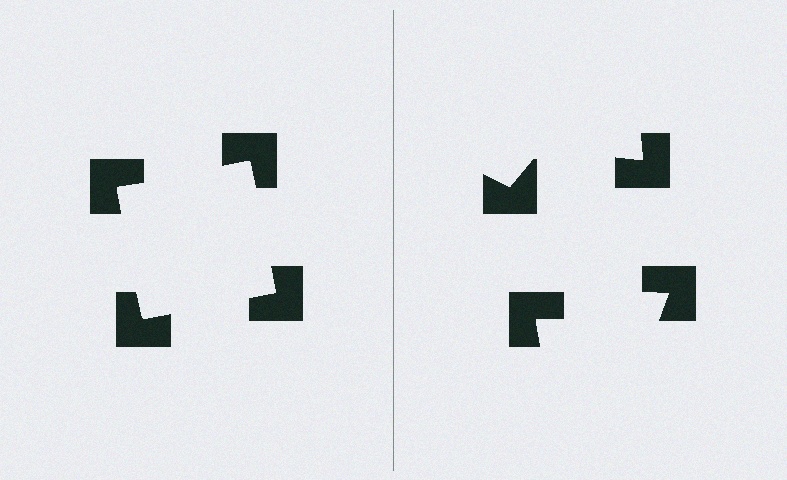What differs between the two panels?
The notched squares are positioned identically on both sides; only the wedge orientations differ. On the left they align to a square; on the right they are misaligned.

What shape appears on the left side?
An illusory square.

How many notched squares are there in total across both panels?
8 — 4 on each side.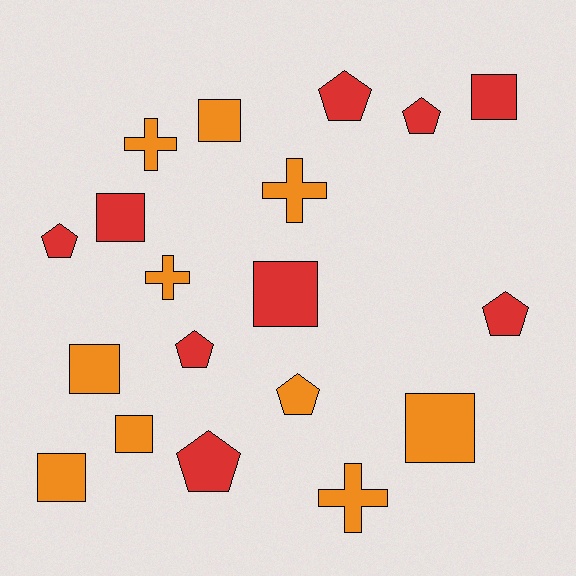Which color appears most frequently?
Orange, with 10 objects.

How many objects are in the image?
There are 19 objects.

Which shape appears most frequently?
Square, with 8 objects.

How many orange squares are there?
There are 5 orange squares.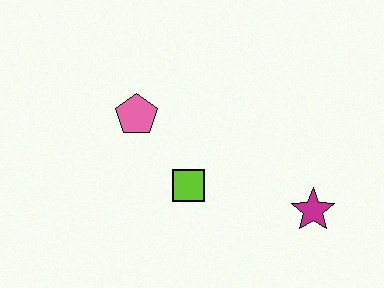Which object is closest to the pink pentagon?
The lime square is closest to the pink pentagon.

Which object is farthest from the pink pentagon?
The magenta star is farthest from the pink pentagon.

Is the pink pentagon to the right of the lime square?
No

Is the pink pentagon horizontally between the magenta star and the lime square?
No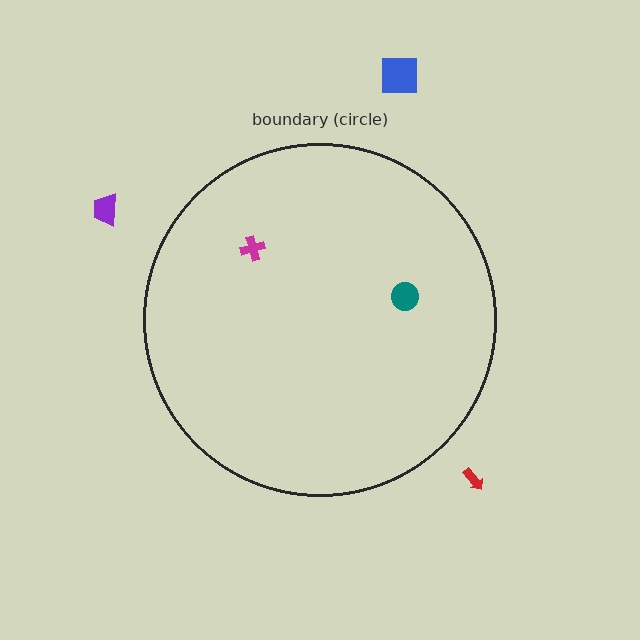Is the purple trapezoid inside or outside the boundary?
Outside.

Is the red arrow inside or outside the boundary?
Outside.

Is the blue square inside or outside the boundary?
Outside.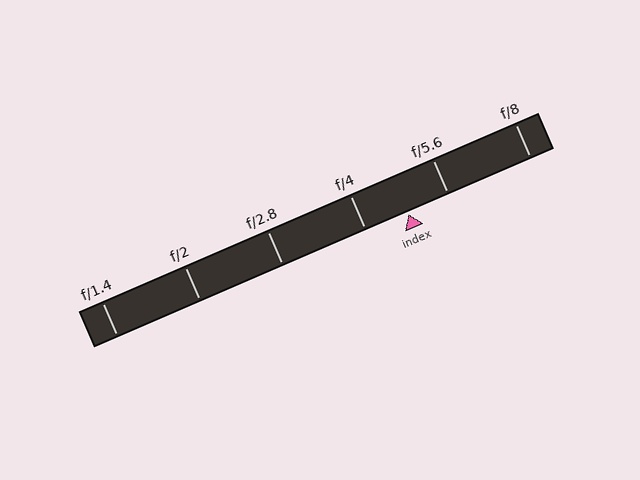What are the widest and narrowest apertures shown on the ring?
The widest aperture shown is f/1.4 and the narrowest is f/8.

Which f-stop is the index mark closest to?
The index mark is closest to f/5.6.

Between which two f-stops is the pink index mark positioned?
The index mark is between f/4 and f/5.6.